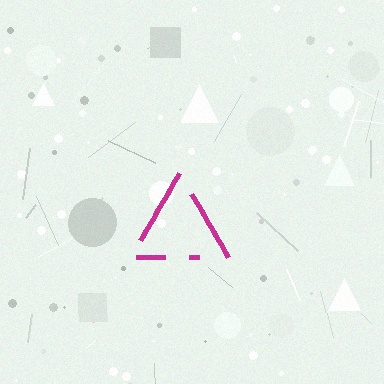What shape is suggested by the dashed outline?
The dashed outline suggests a triangle.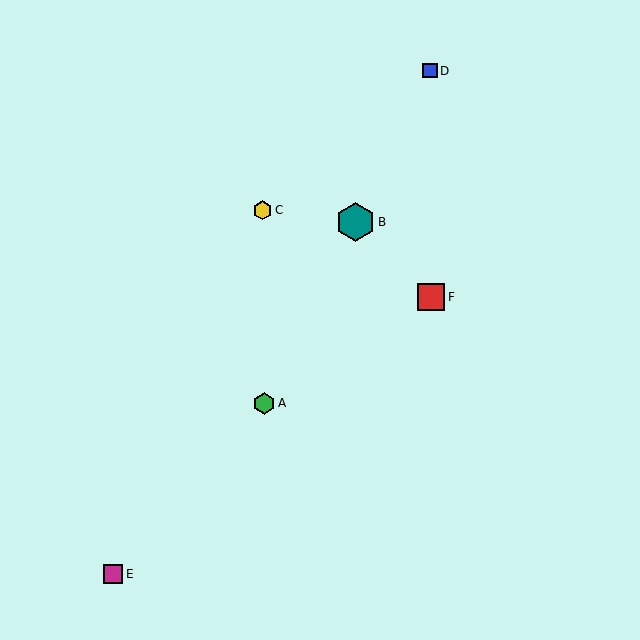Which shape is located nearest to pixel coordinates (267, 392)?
The green hexagon (labeled A) at (264, 403) is nearest to that location.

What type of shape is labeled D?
Shape D is a blue square.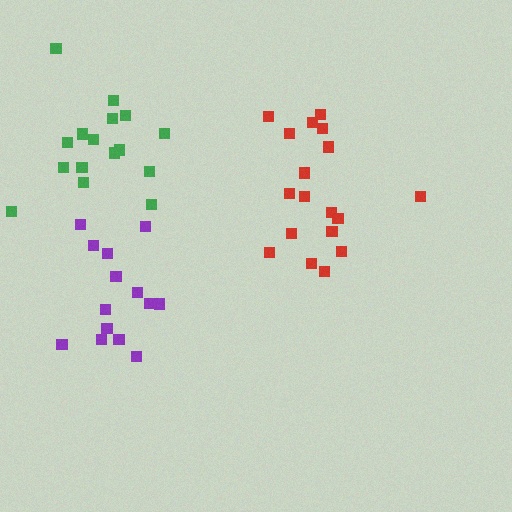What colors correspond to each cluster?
The clusters are colored: red, purple, green.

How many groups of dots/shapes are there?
There are 3 groups.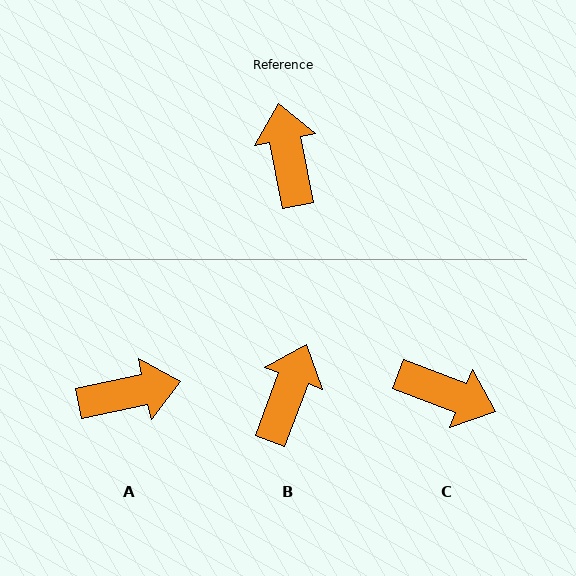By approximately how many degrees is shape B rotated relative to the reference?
Approximately 32 degrees clockwise.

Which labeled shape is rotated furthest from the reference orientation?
C, about 122 degrees away.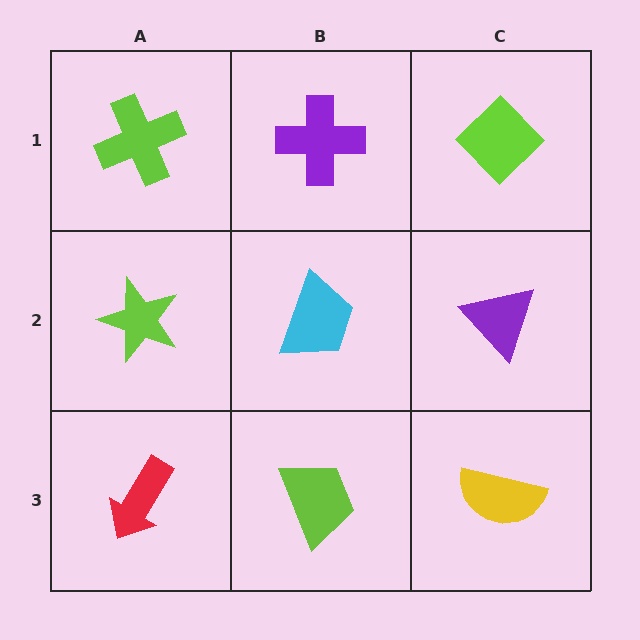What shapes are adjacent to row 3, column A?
A lime star (row 2, column A), a lime trapezoid (row 3, column B).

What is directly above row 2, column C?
A lime diamond.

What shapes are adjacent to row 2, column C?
A lime diamond (row 1, column C), a yellow semicircle (row 3, column C), a cyan trapezoid (row 2, column B).